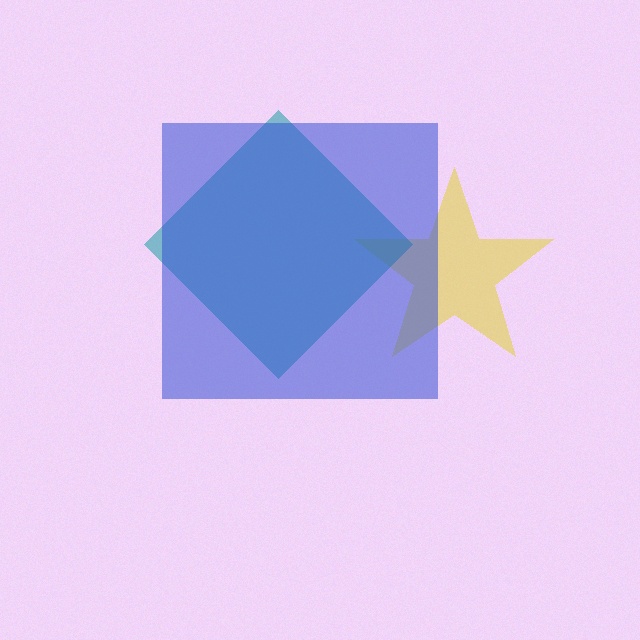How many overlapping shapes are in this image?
There are 3 overlapping shapes in the image.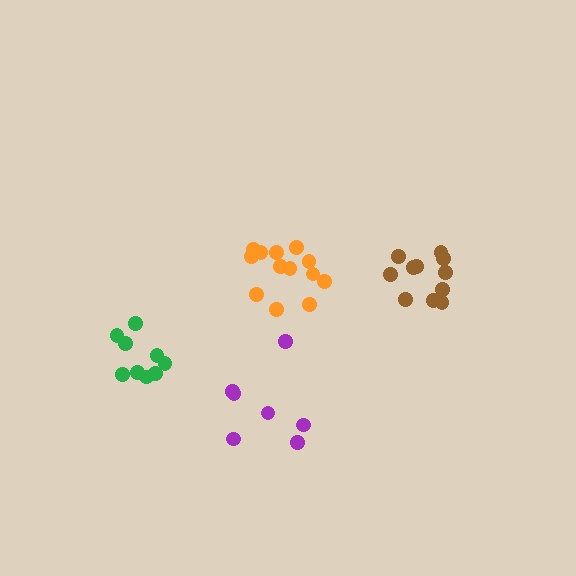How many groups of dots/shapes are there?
There are 4 groups.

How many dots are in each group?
Group 1: 11 dots, Group 2: 13 dots, Group 3: 7 dots, Group 4: 9 dots (40 total).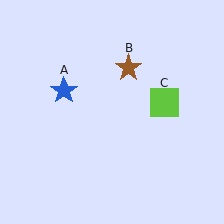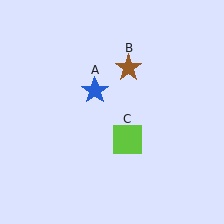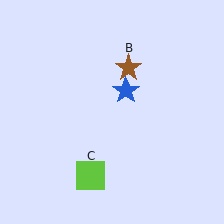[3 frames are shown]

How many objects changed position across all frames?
2 objects changed position: blue star (object A), lime square (object C).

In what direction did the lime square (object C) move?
The lime square (object C) moved down and to the left.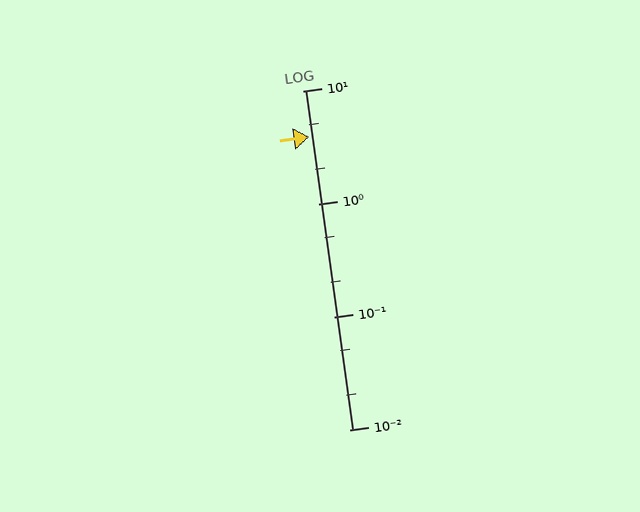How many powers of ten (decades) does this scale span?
The scale spans 3 decades, from 0.01 to 10.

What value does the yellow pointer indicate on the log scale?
The pointer indicates approximately 3.9.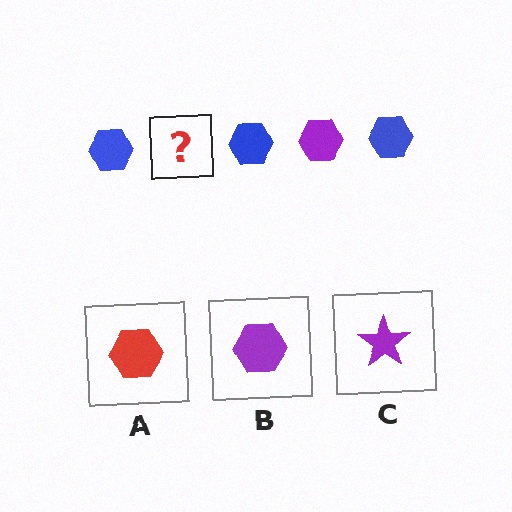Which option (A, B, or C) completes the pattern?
B.